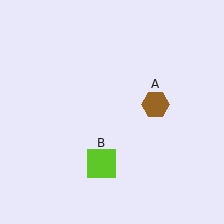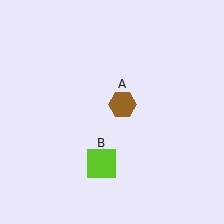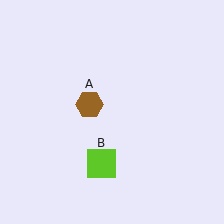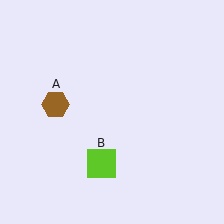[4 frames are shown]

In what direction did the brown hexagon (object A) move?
The brown hexagon (object A) moved left.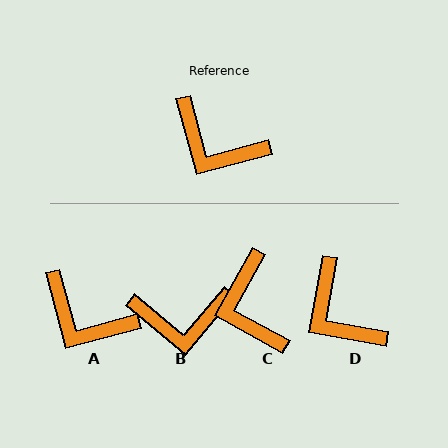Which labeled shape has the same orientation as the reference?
A.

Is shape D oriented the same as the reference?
No, it is off by about 25 degrees.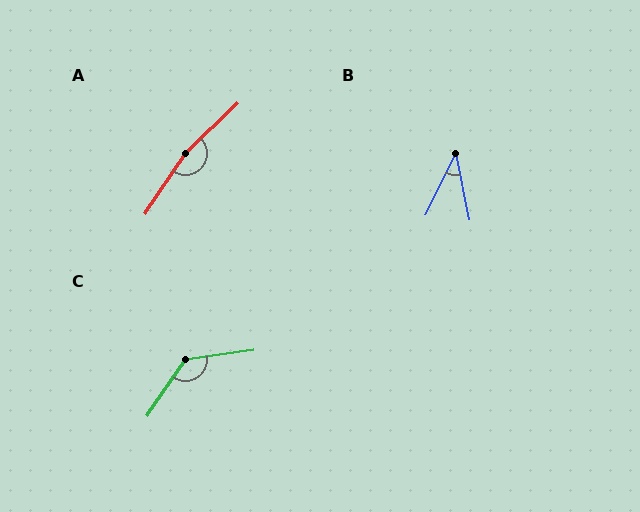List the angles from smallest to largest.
B (38°), C (132°), A (168°).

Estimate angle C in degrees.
Approximately 132 degrees.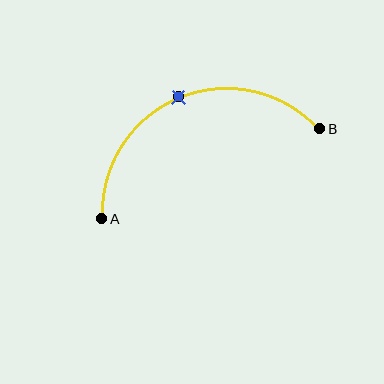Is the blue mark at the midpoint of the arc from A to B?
Yes. The blue mark lies on the arc at equal arc-length from both A and B — it is the arc midpoint.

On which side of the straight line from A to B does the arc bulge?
The arc bulges above the straight line connecting A and B.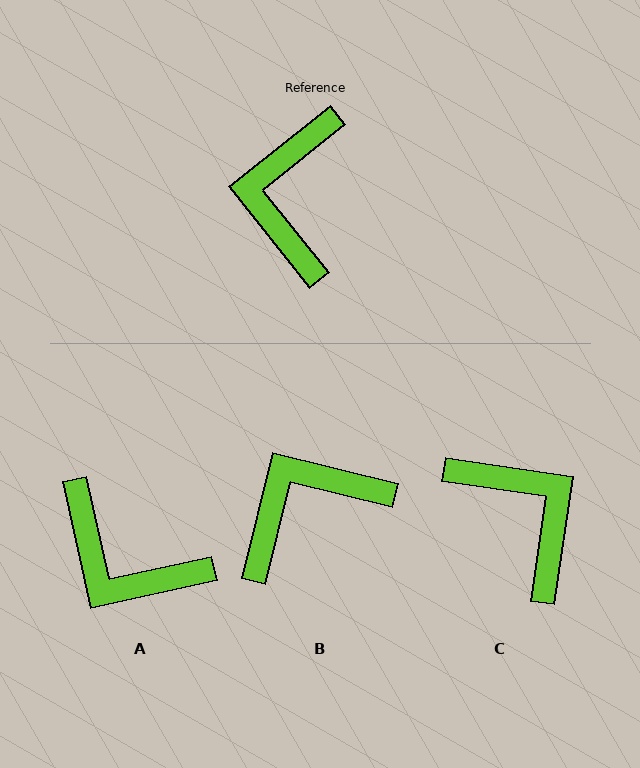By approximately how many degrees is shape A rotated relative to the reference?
Approximately 64 degrees counter-clockwise.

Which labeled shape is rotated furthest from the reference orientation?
C, about 137 degrees away.